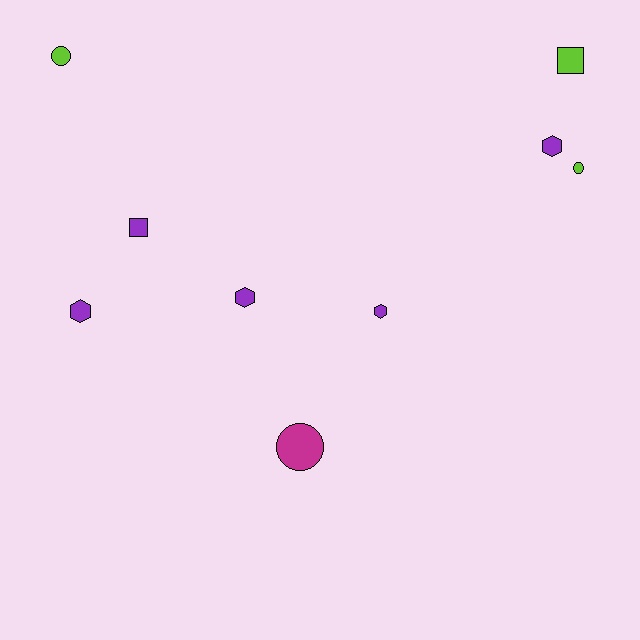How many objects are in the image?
There are 9 objects.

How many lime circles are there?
There are 2 lime circles.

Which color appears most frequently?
Purple, with 5 objects.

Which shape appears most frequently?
Hexagon, with 4 objects.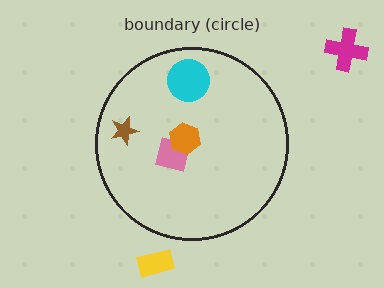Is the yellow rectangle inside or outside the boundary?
Outside.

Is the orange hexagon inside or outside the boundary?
Inside.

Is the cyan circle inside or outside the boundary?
Inside.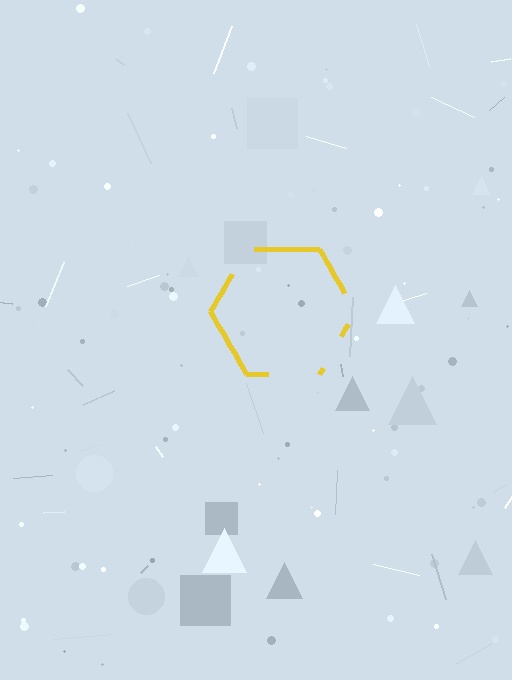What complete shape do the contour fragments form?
The contour fragments form a hexagon.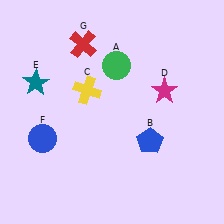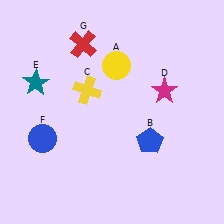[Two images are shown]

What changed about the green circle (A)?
In Image 1, A is green. In Image 2, it changed to yellow.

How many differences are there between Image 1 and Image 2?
There is 1 difference between the two images.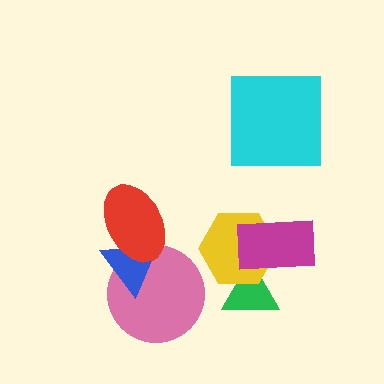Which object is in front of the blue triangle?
The red ellipse is in front of the blue triangle.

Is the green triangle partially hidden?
Yes, it is partially covered by another shape.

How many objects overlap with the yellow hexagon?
2 objects overlap with the yellow hexagon.